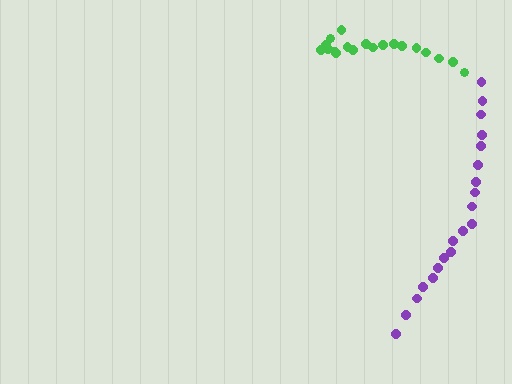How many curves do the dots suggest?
There are 2 distinct paths.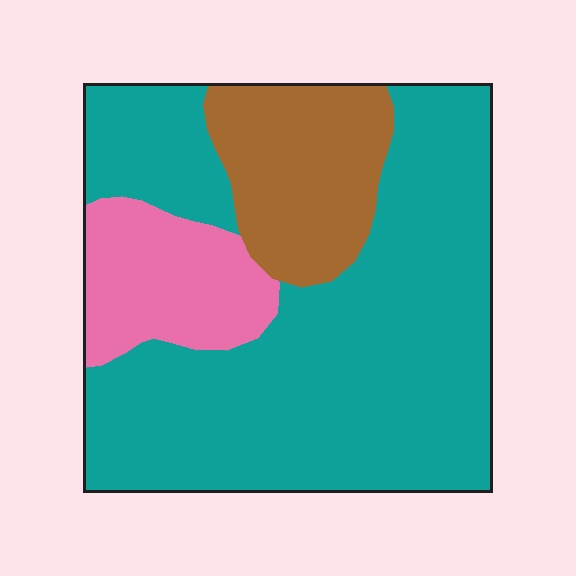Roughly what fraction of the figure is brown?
Brown takes up between a sixth and a third of the figure.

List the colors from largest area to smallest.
From largest to smallest: teal, brown, pink.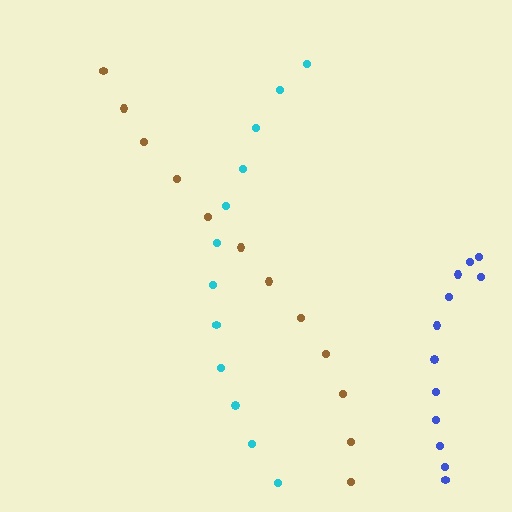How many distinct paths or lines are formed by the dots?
There are 3 distinct paths.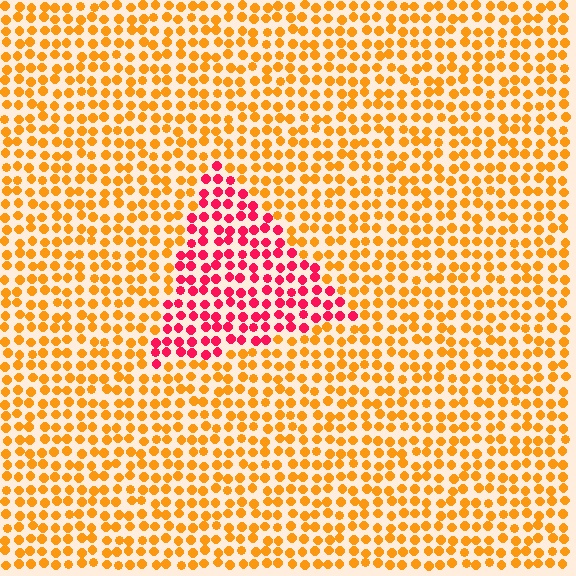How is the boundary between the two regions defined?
The boundary is defined purely by a slight shift in hue (about 53 degrees). Spacing, size, and orientation are identical on both sides.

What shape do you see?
I see a triangle.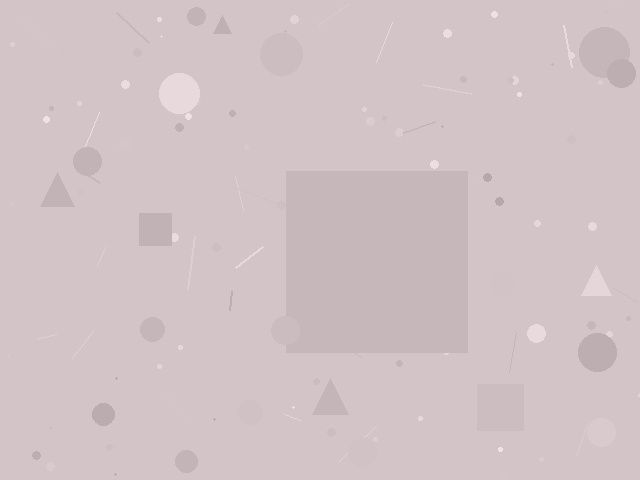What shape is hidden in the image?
A square is hidden in the image.